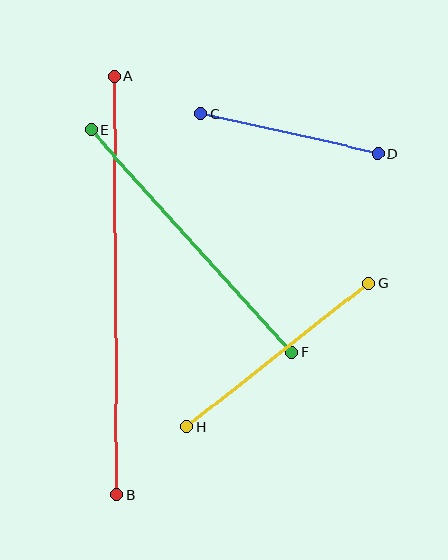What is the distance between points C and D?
The distance is approximately 182 pixels.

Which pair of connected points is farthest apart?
Points A and B are farthest apart.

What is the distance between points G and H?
The distance is approximately 232 pixels.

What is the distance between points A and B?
The distance is approximately 418 pixels.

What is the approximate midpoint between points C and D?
The midpoint is at approximately (289, 133) pixels.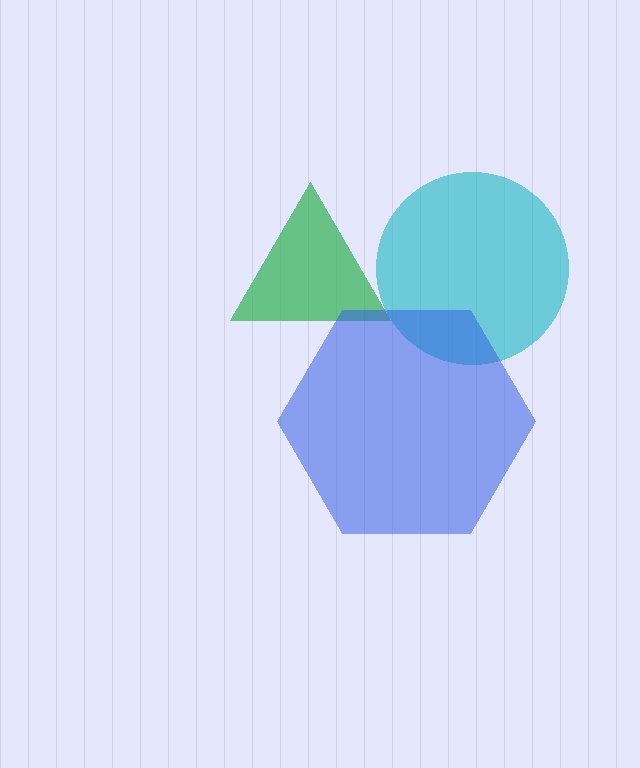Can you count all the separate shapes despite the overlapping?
Yes, there are 3 separate shapes.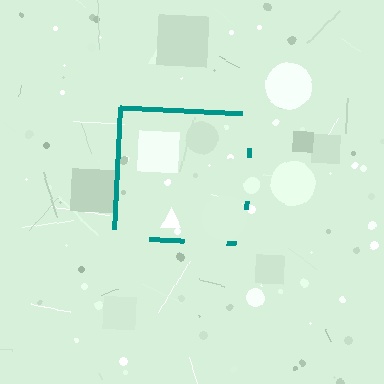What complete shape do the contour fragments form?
The contour fragments form a square.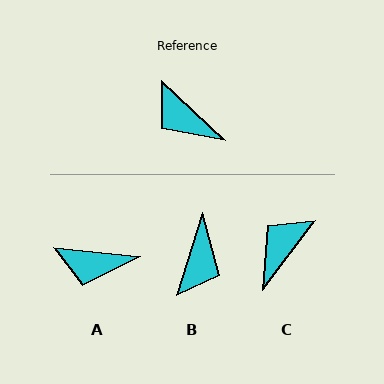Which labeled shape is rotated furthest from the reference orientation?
B, about 115 degrees away.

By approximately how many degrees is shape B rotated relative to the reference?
Approximately 115 degrees counter-clockwise.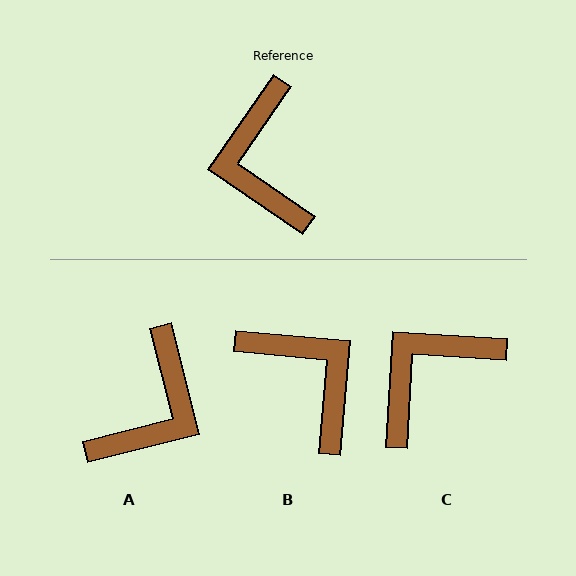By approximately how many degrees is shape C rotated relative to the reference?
Approximately 59 degrees clockwise.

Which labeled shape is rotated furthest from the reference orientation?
B, about 151 degrees away.